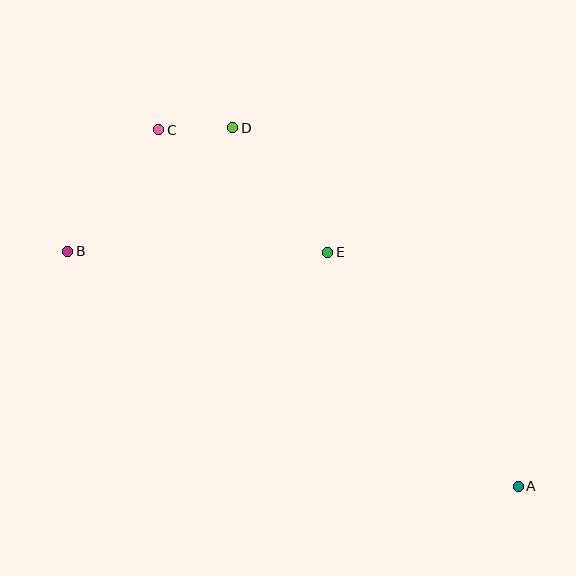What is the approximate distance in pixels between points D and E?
The distance between D and E is approximately 156 pixels.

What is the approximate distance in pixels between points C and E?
The distance between C and E is approximately 209 pixels.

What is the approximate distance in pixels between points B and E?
The distance between B and E is approximately 260 pixels.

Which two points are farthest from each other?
Points A and B are farthest from each other.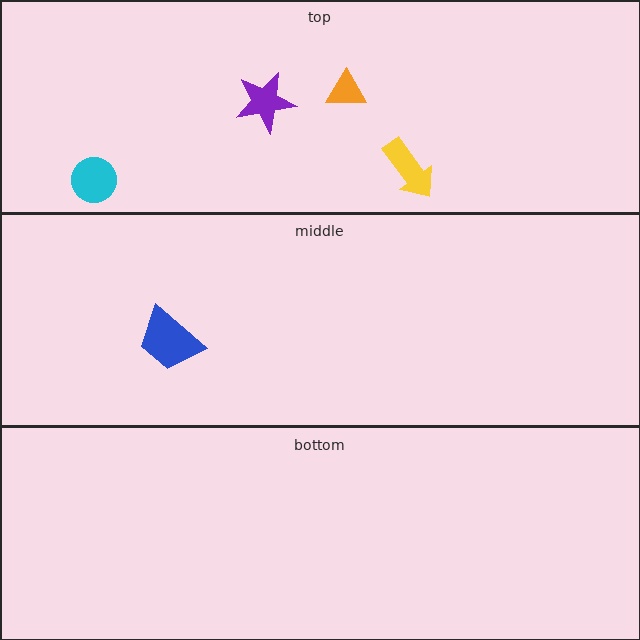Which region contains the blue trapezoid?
The middle region.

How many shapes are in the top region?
4.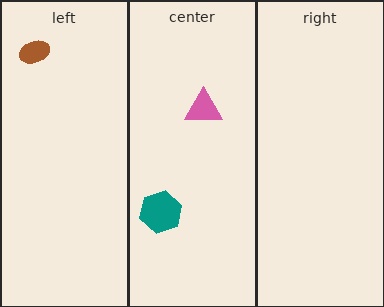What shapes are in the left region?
The brown ellipse.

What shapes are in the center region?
The pink triangle, the teal hexagon.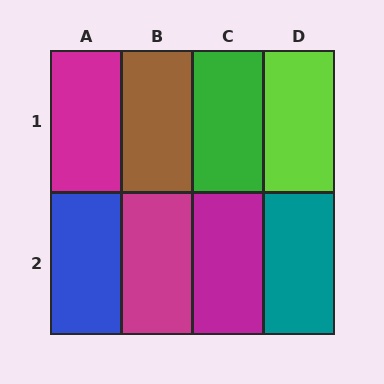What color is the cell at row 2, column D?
Teal.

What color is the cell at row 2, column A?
Blue.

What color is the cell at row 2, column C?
Magenta.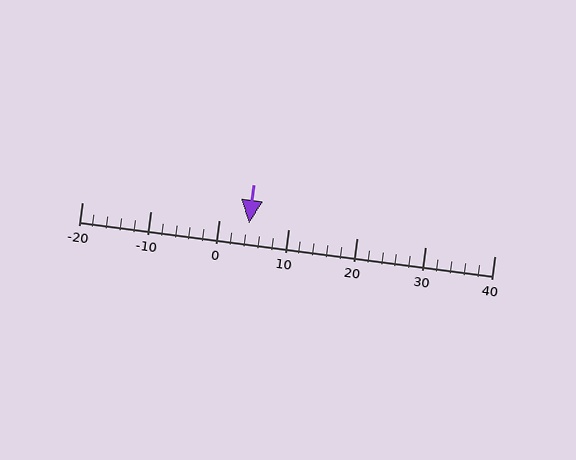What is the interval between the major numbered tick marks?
The major tick marks are spaced 10 units apart.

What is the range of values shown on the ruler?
The ruler shows values from -20 to 40.